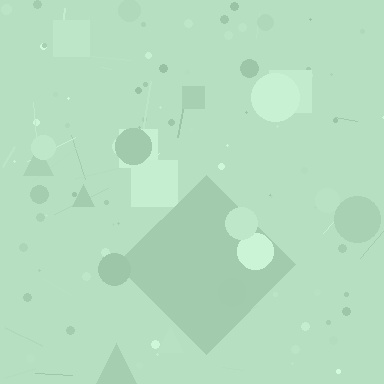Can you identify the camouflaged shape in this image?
The camouflaged shape is a diamond.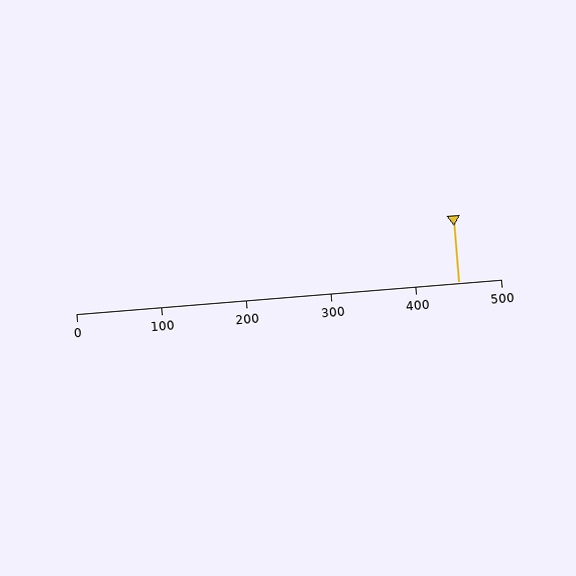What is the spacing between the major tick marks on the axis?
The major ticks are spaced 100 apart.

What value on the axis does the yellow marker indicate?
The marker indicates approximately 450.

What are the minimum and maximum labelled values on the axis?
The axis runs from 0 to 500.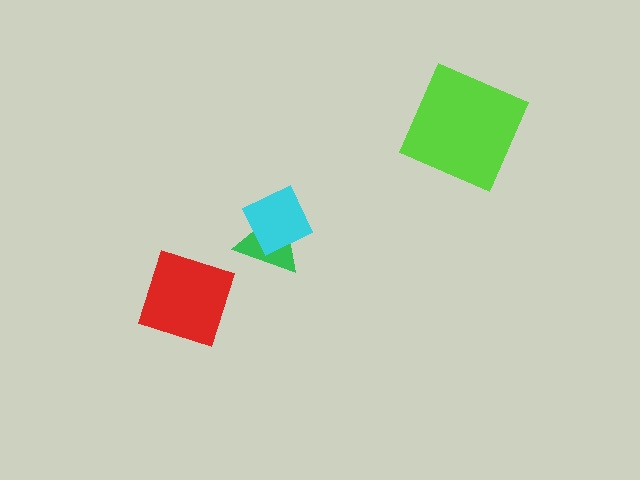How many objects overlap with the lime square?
0 objects overlap with the lime square.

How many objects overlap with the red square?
0 objects overlap with the red square.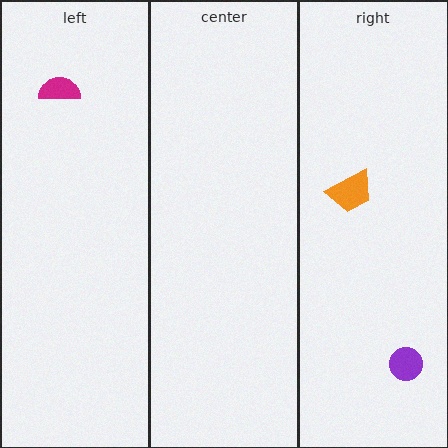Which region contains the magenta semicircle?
The left region.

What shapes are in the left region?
The magenta semicircle.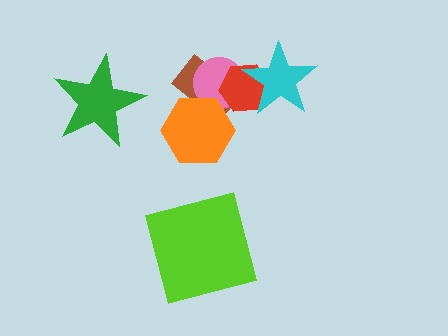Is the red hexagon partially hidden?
Yes, it is partially covered by another shape.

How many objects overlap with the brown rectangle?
3 objects overlap with the brown rectangle.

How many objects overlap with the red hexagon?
3 objects overlap with the red hexagon.